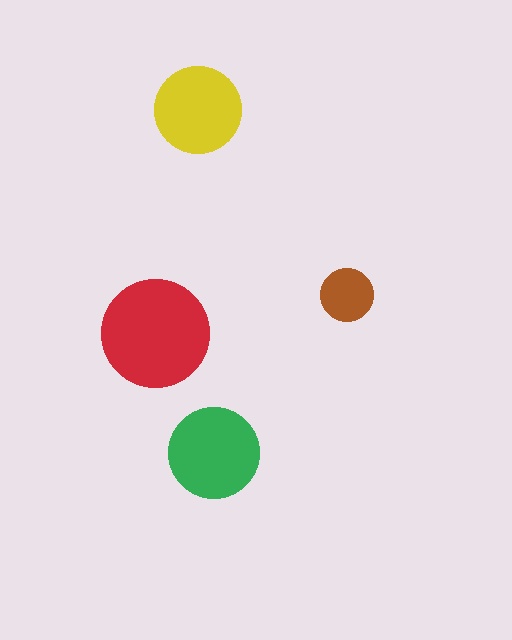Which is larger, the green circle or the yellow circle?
The green one.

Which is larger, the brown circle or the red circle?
The red one.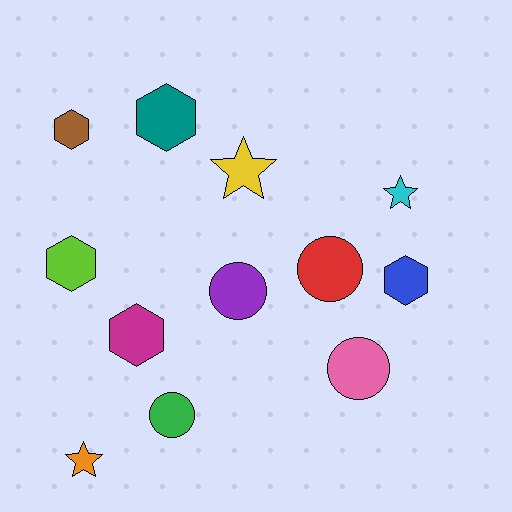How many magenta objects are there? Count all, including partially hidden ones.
There is 1 magenta object.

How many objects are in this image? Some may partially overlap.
There are 12 objects.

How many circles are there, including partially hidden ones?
There are 4 circles.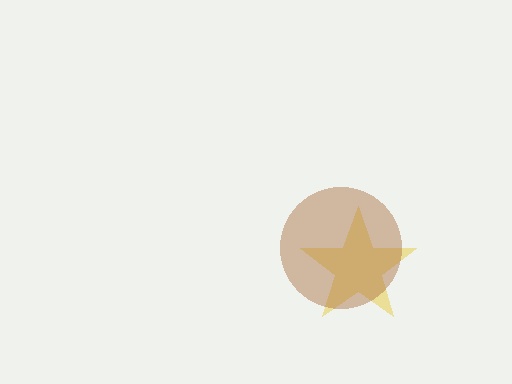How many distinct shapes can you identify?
There are 2 distinct shapes: a yellow star, a brown circle.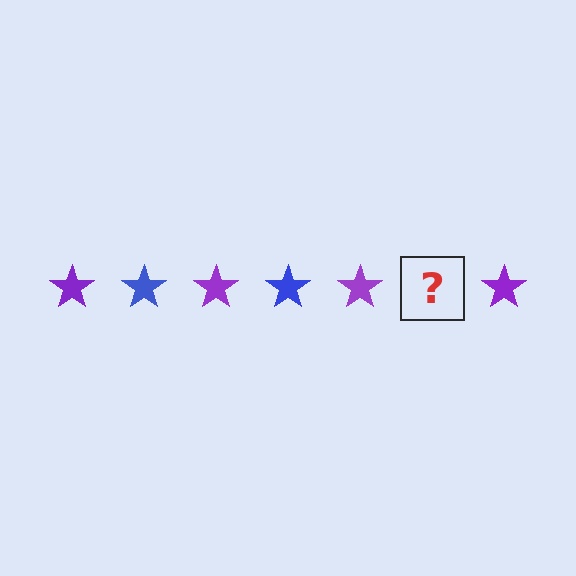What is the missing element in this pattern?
The missing element is a blue star.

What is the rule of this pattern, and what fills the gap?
The rule is that the pattern cycles through purple, blue stars. The gap should be filled with a blue star.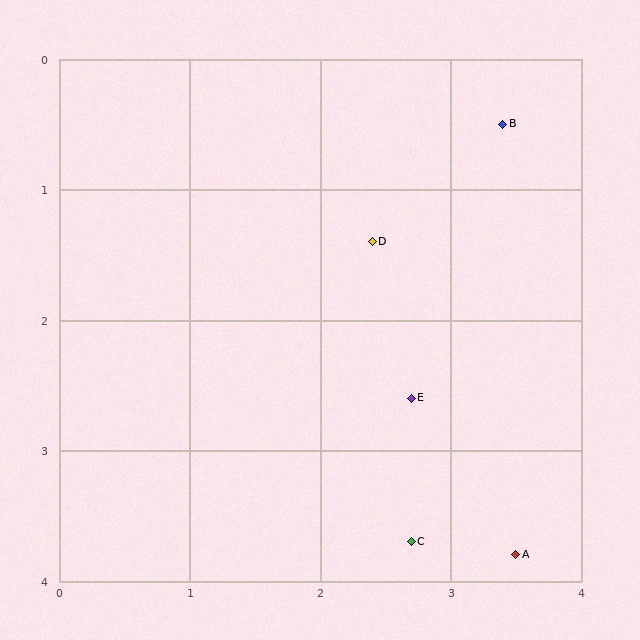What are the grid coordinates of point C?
Point C is at approximately (2.7, 3.7).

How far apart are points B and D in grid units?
Points B and D are about 1.3 grid units apart.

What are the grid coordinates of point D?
Point D is at approximately (2.4, 1.4).